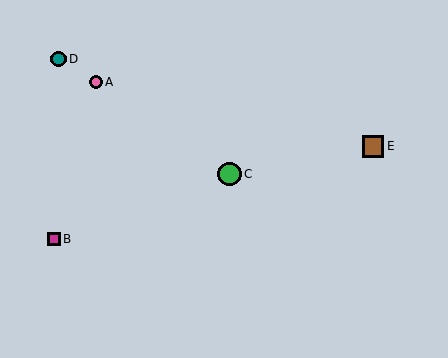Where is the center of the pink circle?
The center of the pink circle is at (96, 82).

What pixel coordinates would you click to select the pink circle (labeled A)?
Click at (96, 82) to select the pink circle A.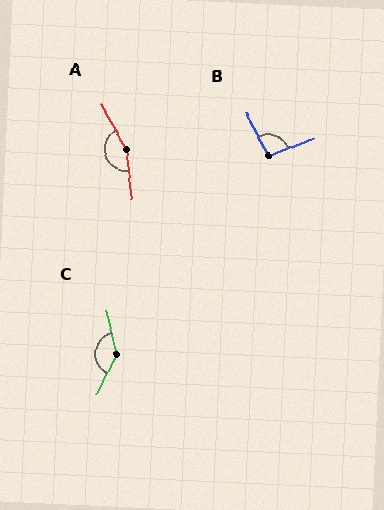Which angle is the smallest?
B, at approximately 97 degrees.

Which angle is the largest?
A, at approximately 157 degrees.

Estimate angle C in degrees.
Approximately 142 degrees.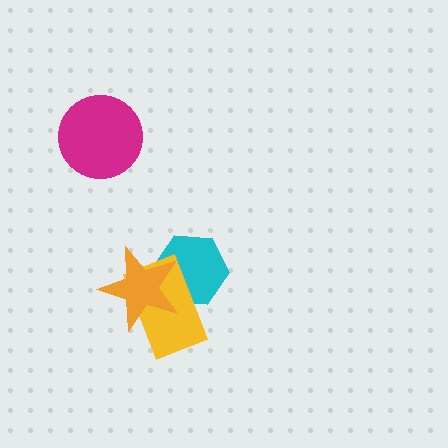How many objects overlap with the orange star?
2 objects overlap with the orange star.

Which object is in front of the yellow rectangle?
The orange star is in front of the yellow rectangle.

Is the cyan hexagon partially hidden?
Yes, it is partially covered by another shape.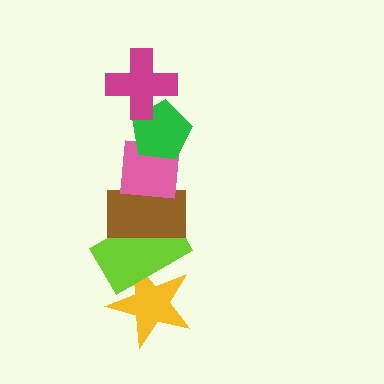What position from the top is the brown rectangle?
The brown rectangle is 4th from the top.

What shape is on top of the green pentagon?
The magenta cross is on top of the green pentagon.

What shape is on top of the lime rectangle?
The brown rectangle is on top of the lime rectangle.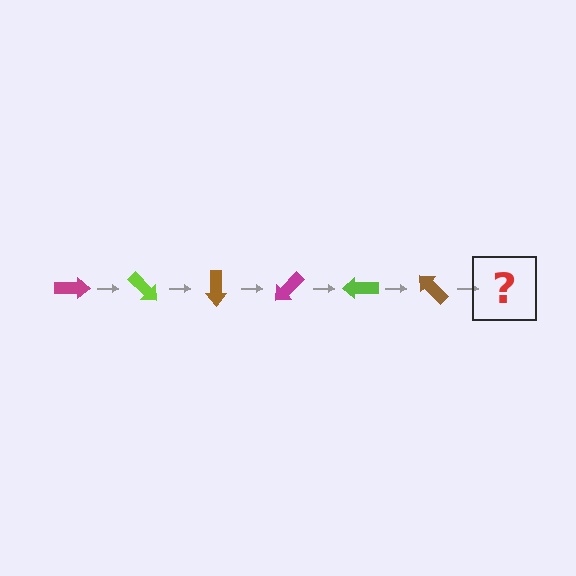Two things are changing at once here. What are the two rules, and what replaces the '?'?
The two rules are that it rotates 45 degrees each step and the color cycles through magenta, lime, and brown. The '?' should be a magenta arrow, rotated 270 degrees from the start.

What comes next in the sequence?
The next element should be a magenta arrow, rotated 270 degrees from the start.